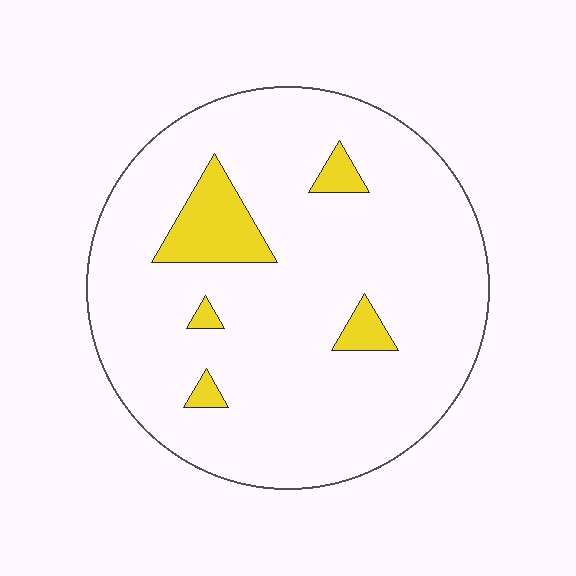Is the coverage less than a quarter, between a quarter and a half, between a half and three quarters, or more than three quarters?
Less than a quarter.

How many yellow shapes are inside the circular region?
5.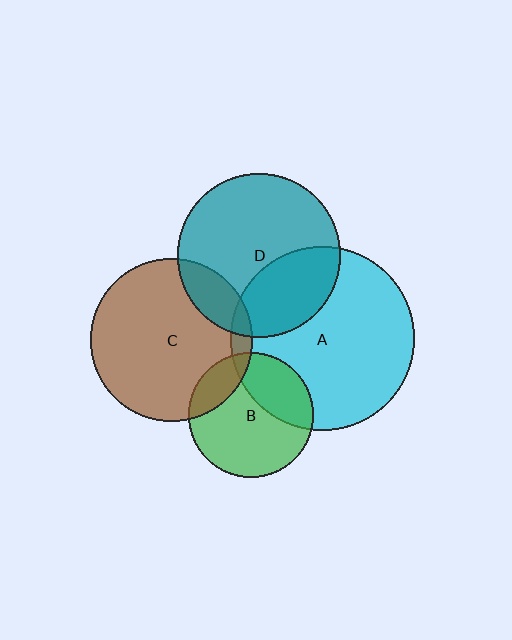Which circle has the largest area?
Circle A (cyan).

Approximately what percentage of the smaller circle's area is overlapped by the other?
Approximately 30%.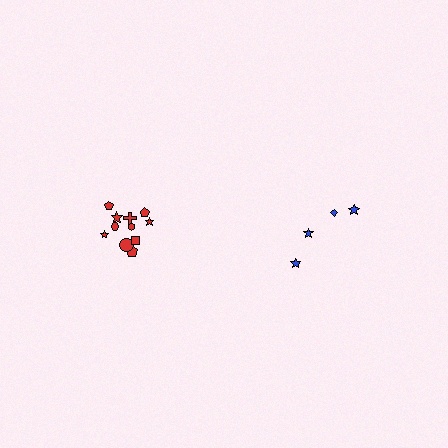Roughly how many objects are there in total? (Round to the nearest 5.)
Roughly 15 objects in total.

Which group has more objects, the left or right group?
The left group.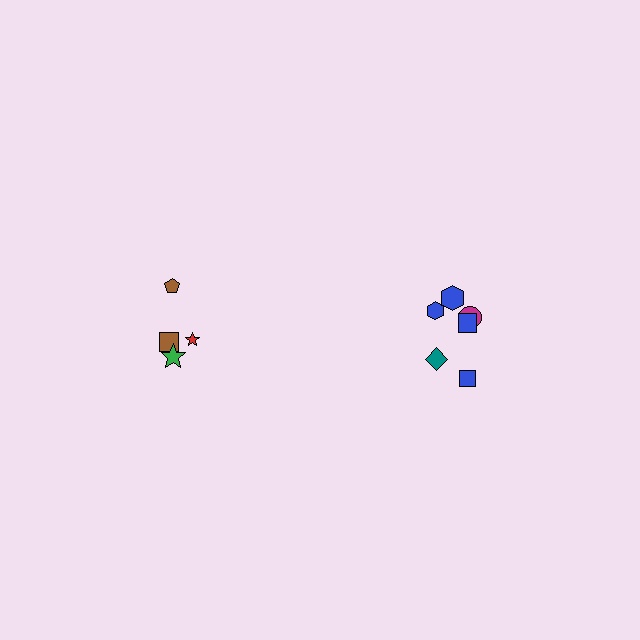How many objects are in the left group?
There are 4 objects.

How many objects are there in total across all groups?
There are 10 objects.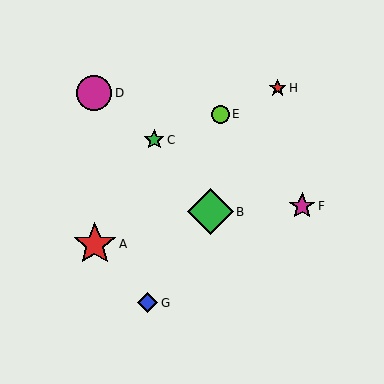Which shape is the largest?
The green diamond (labeled B) is the largest.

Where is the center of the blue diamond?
The center of the blue diamond is at (147, 303).